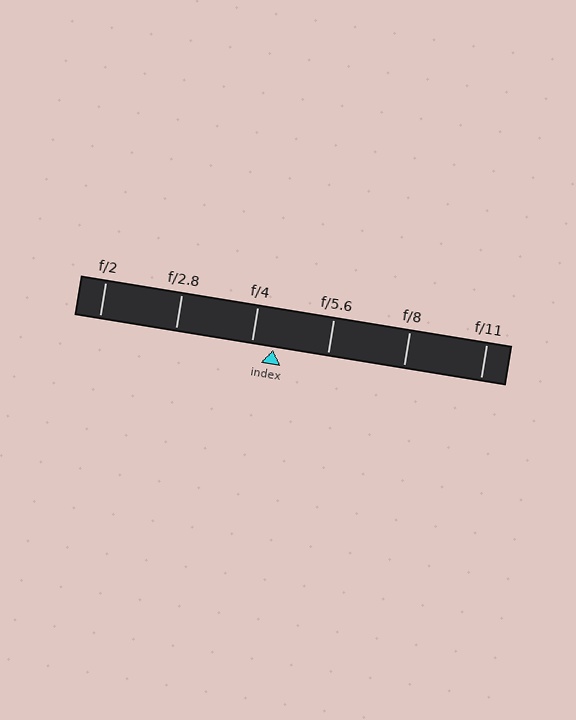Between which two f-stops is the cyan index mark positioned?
The index mark is between f/4 and f/5.6.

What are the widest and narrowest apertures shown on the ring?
The widest aperture shown is f/2 and the narrowest is f/11.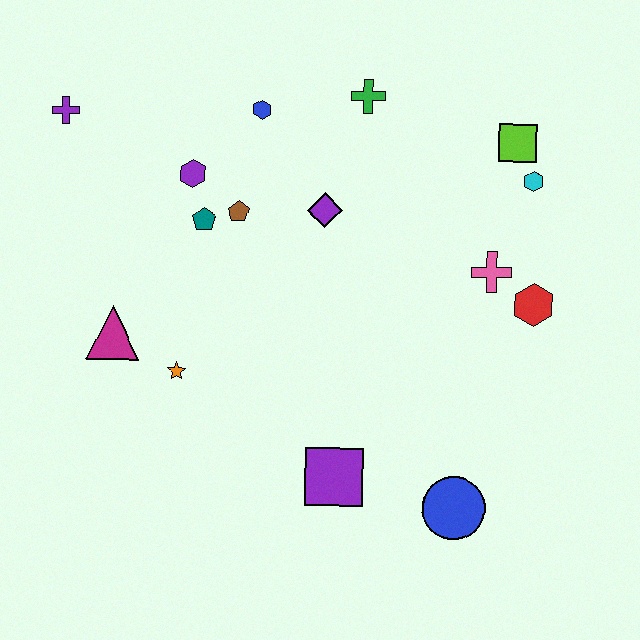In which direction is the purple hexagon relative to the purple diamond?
The purple hexagon is to the left of the purple diamond.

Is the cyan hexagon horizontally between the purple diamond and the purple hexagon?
No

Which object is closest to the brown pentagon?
The teal pentagon is closest to the brown pentagon.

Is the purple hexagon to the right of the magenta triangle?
Yes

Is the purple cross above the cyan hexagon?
Yes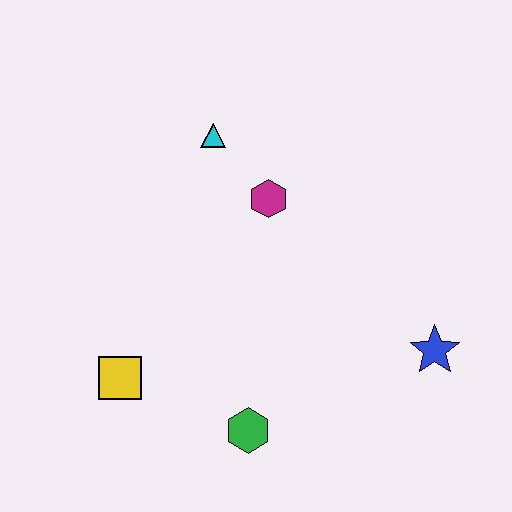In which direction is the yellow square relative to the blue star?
The yellow square is to the left of the blue star.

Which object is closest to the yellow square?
The green hexagon is closest to the yellow square.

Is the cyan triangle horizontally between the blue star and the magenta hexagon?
No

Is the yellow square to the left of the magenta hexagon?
Yes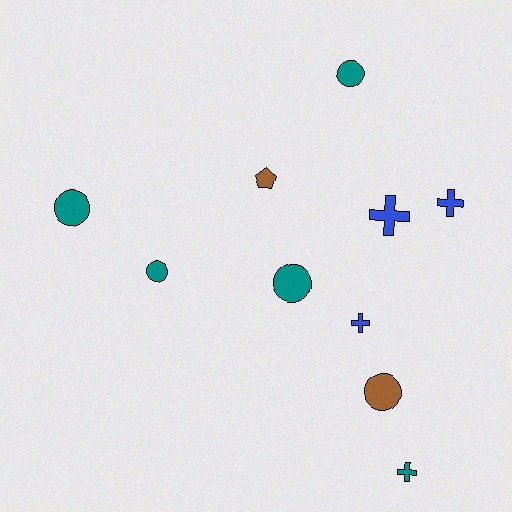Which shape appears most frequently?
Circle, with 5 objects.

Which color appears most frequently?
Teal, with 5 objects.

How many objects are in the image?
There are 10 objects.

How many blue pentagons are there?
There are no blue pentagons.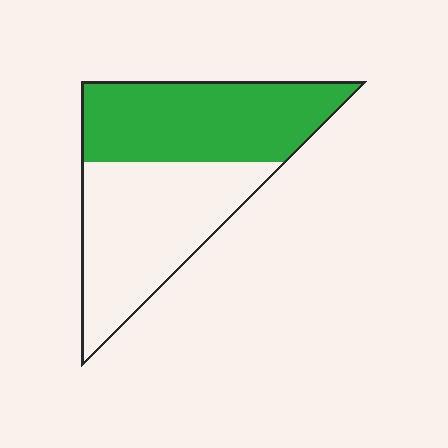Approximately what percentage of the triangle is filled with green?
Approximately 50%.